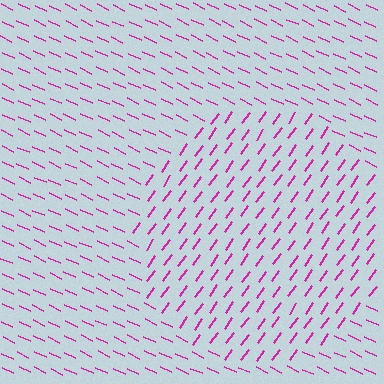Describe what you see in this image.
The image is filled with small magenta line segments. A circle region in the image has lines oriented differently from the surrounding lines, creating a visible texture boundary.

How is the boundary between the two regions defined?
The boundary is defined purely by a change in line orientation (approximately 79 degrees difference). All lines are the same color and thickness.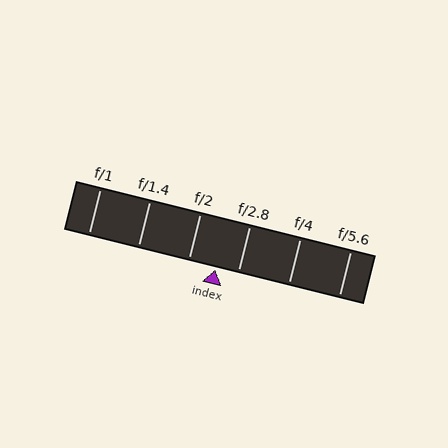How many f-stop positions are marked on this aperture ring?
There are 6 f-stop positions marked.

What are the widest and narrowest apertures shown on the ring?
The widest aperture shown is f/1 and the narrowest is f/5.6.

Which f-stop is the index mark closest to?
The index mark is closest to f/2.8.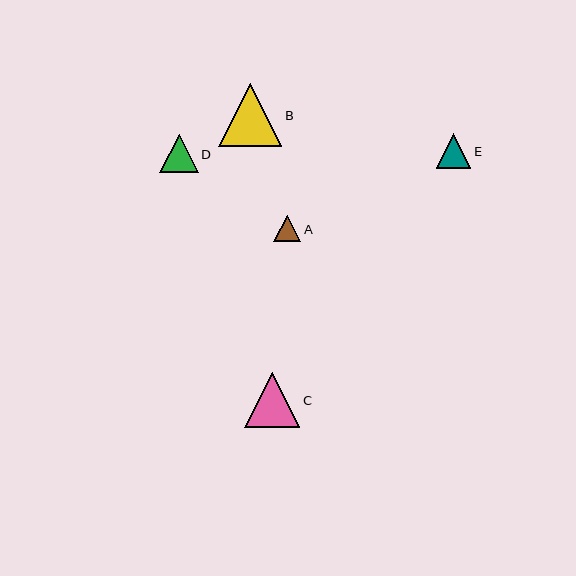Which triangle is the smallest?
Triangle A is the smallest with a size of approximately 27 pixels.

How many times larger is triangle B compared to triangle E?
Triangle B is approximately 1.8 times the size of triangle E.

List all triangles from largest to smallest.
From largest to smallest: B, C, D, E, A.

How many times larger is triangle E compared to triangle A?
Triangle E is approximately 1.3 times the size of triangle A.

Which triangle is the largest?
Triangle B is the largest with a size of approximately 63 pixels.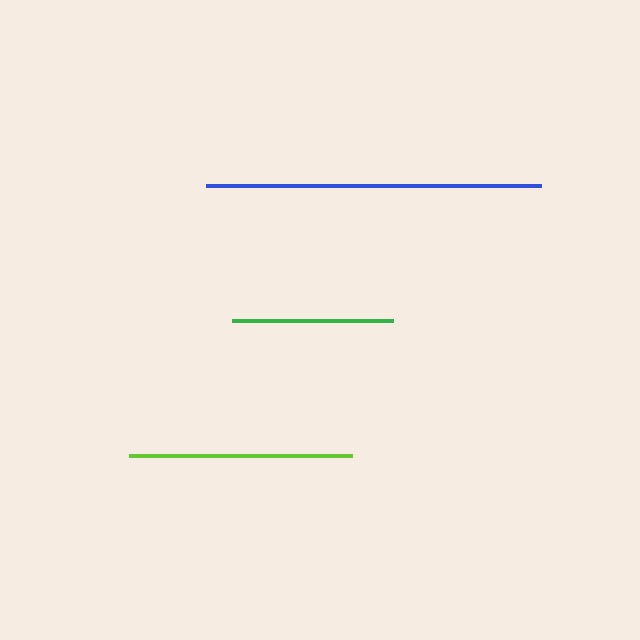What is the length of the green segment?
The green segment is approximately 161 pixels long.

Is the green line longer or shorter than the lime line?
The lime line is longer than the green line.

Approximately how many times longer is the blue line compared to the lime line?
The blue line is approximately 1.5 times the length of the lime line.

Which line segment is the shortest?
The green line is the shortest at approximately 161 pixels.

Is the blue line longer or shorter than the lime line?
The blue line is longer than the lime line.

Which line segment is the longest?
The blue line is the longest at approximately 335 pixels.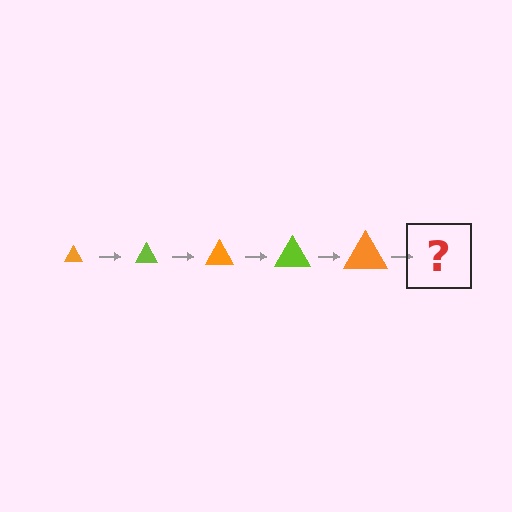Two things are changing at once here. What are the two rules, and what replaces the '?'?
The two rules are that the triangle grows larger each step and the color cycles through orange and lime. The '?' should be a lime triangle, larger than the previous one.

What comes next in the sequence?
The next element should be a lime triangle, larger than the previous one.